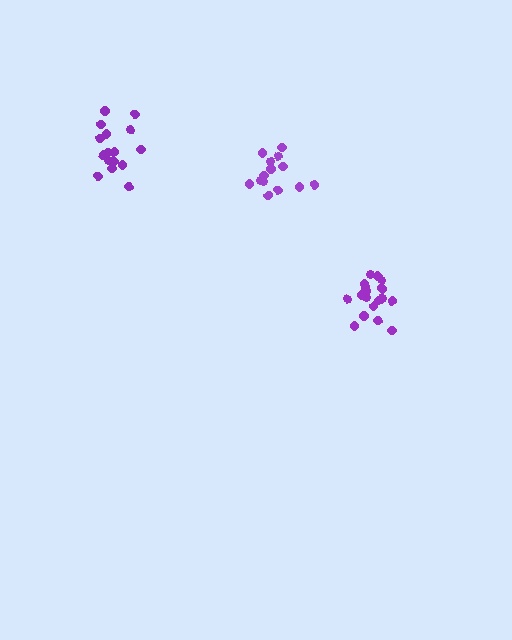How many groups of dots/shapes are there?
There are 3 groups.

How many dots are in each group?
Group 1: 14 dots, Group 2: 18 dots, Group 3: 16 dots (48 total).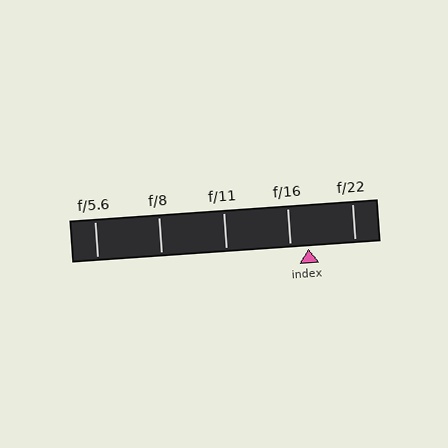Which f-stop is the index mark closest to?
The index mark is closest to f/16.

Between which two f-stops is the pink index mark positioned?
The index mark is between f/16 and f/22.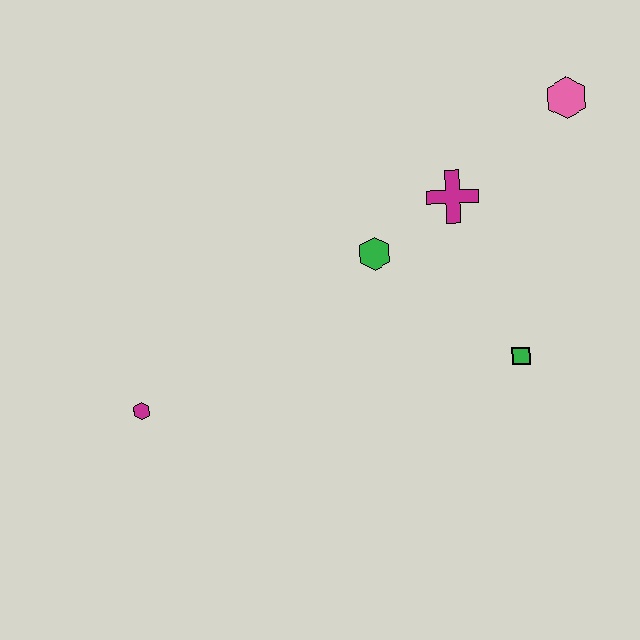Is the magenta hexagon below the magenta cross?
Yes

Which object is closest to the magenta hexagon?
The green hexagon is closest to the magenta hexagon.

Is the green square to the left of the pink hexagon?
Yes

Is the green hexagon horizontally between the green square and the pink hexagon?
No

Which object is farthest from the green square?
The magenta hexagon is farthest from the green square.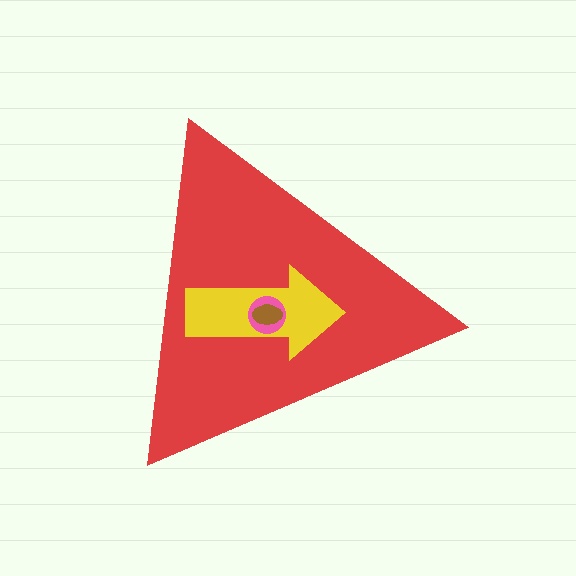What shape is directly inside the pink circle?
The brown ellipse.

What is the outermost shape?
The red triangle.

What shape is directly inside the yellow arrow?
The pink circle.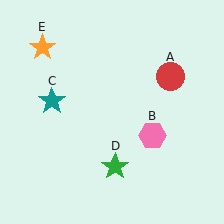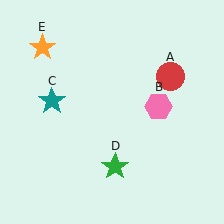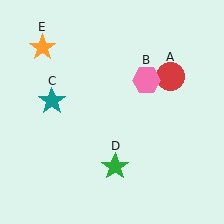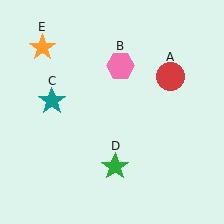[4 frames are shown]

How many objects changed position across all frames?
1 object changed position: pink hexagon (object B).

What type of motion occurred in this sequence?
The pink hexagon (object B) rotated counterclockwise around the center of the scene.